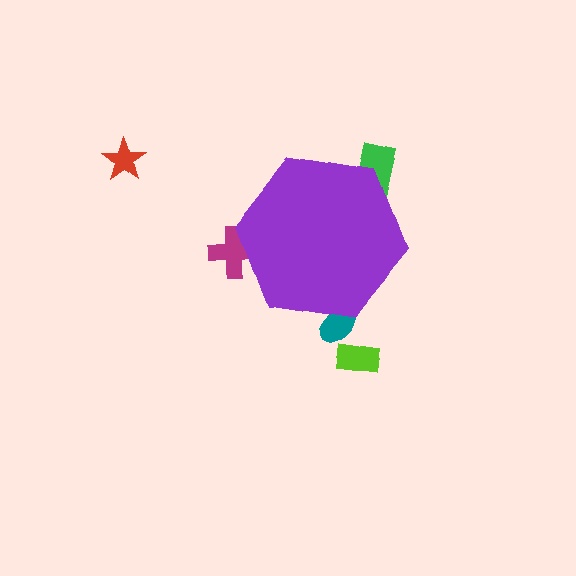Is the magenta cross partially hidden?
Yes, the magenta cross is partially hidden behind the purple hexagon.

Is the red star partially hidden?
No, the red star is fully visible.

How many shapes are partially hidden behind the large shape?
3 shapes are partially hidden.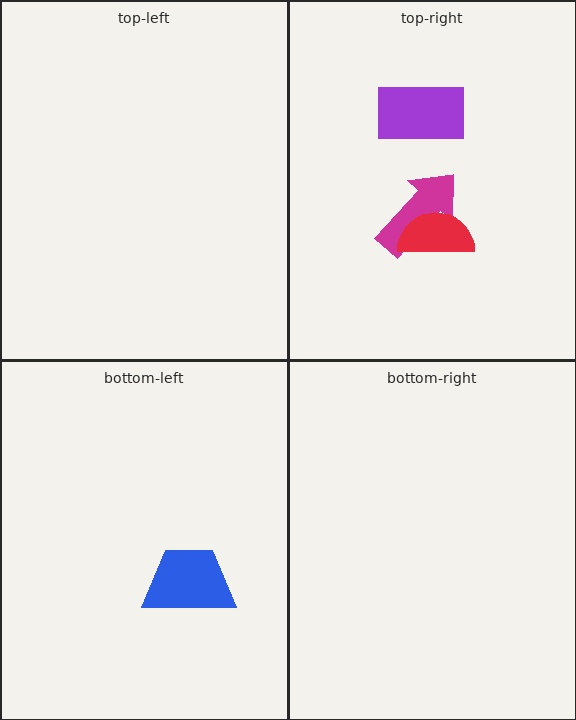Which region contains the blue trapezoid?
The bottom-left region.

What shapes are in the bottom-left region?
The blue trapezoid.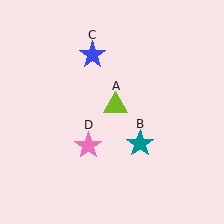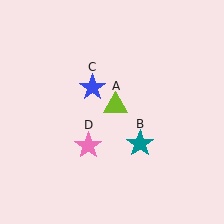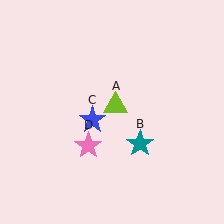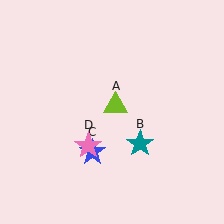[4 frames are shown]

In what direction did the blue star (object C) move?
The blue star (object C) moved down.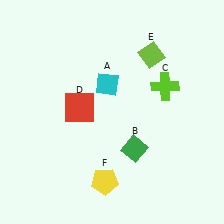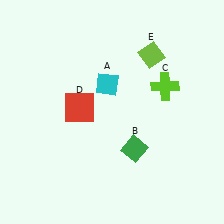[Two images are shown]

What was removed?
The yellow pentagon (F) was removed in Image 2.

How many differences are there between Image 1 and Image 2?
There is 1 difference between the two images.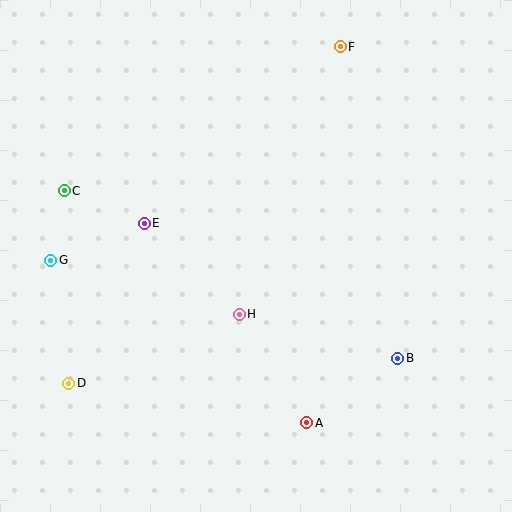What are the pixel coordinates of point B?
Point B is at (398, 358).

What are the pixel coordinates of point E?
Point E is at (144, 223).